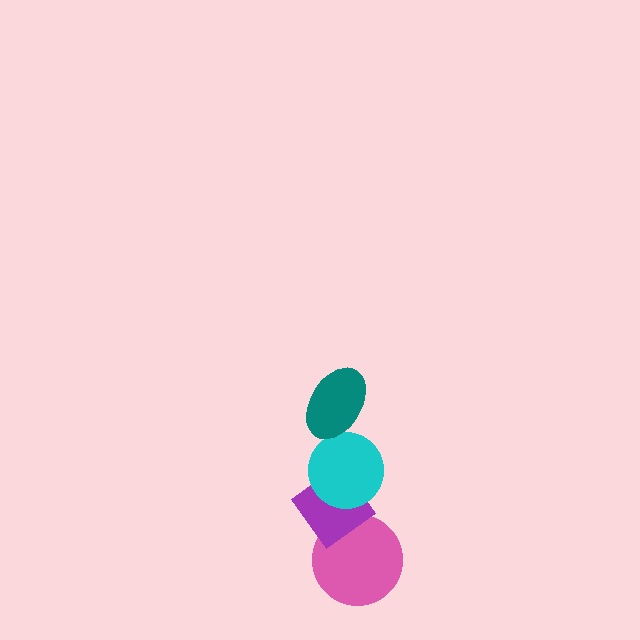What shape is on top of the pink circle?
The purple diamond is on top of the pink circle.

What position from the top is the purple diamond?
The purple diamond is 3rd from the top.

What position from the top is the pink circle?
The pink circle is 4th from the top.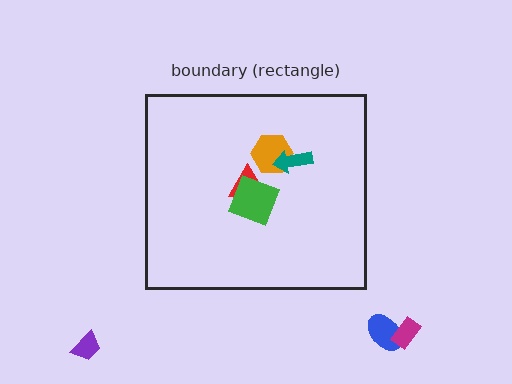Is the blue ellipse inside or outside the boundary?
Outside.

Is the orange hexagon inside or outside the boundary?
Inside.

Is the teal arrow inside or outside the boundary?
Inside.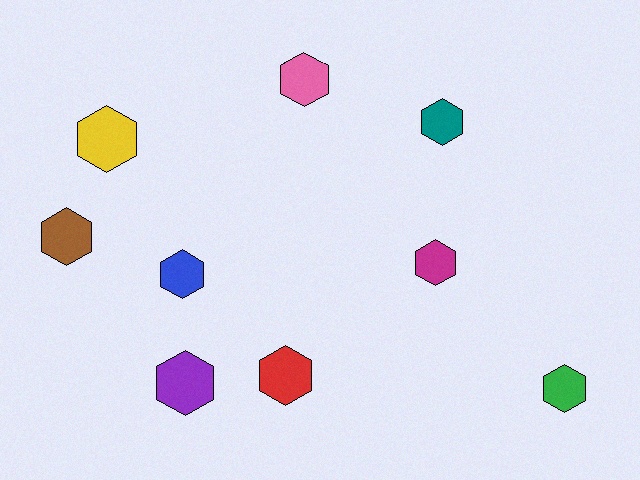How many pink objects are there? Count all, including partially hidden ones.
There is 1 pink object.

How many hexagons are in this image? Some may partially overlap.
There are 9 hexagons.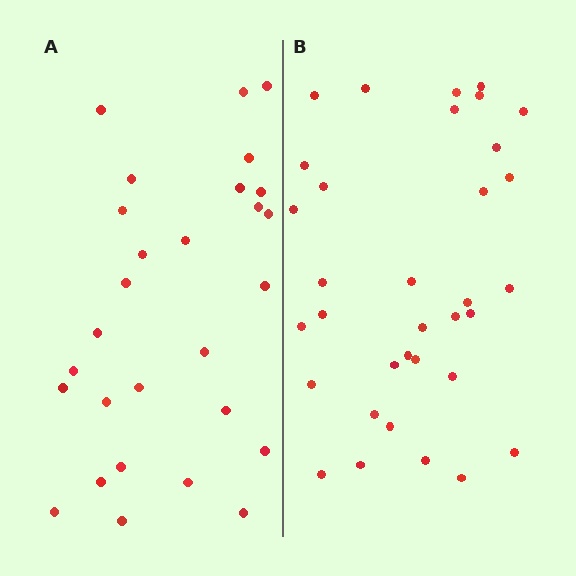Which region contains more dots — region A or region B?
Region B (the right region) has more dots.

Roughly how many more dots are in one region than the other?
Region B has about 6 more dots than region A.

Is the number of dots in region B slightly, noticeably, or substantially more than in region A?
Region B has only slightly more — the two regions are fairly close. The ratio is roughly 1.2 to 1.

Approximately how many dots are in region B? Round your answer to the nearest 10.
About 30 dots. (The exact count is 34, which rounds to 30.)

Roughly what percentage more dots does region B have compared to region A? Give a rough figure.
About 20% more.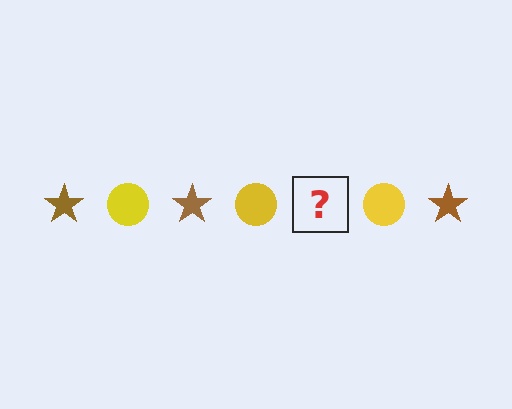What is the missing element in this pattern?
The missing element is a brown star.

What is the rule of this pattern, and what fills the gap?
The rule is that the pattern alternates between brown star and yellow circle. The gap should be filled with a brown star.